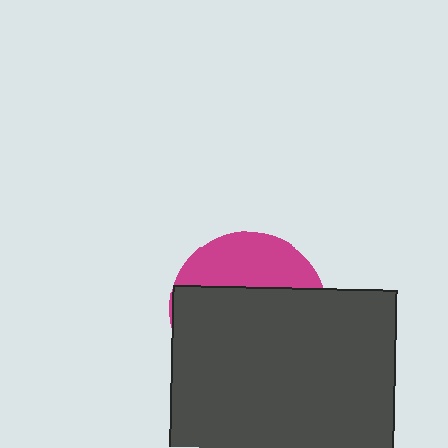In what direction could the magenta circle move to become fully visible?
The magenta circle could move up. That would shift it out from behind the dark gray square entirely.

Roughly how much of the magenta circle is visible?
A small part of it is visible (roughly 31%).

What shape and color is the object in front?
The object in front is a dark gray square.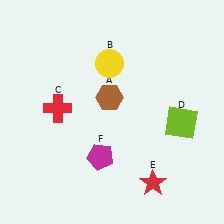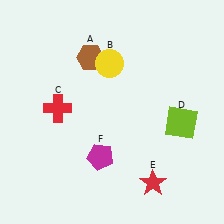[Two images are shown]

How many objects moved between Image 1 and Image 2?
1 object moved between the two images.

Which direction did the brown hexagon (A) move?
The brown hexagon (A) moved up.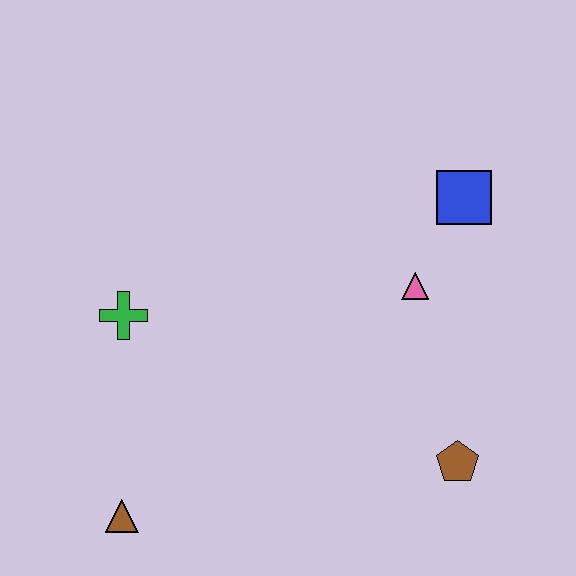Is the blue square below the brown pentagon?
No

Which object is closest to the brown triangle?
The green cross is closest to the brown triangle.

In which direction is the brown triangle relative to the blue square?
The brown triangle is to the left of the blue square.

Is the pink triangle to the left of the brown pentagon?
Yes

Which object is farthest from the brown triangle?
The blue square is farthest from the brown triangle.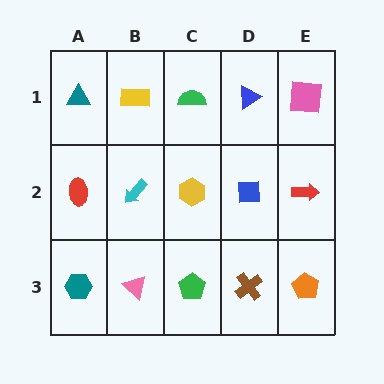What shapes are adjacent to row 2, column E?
A pink square (row 1, column E), an orange pentagon (row 3, column E), a blue square (row 2, column D).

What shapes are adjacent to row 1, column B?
A cyan arrow (row 2, column B), a teal triangle (row 1, column A), a green semicircle (row 1, column C).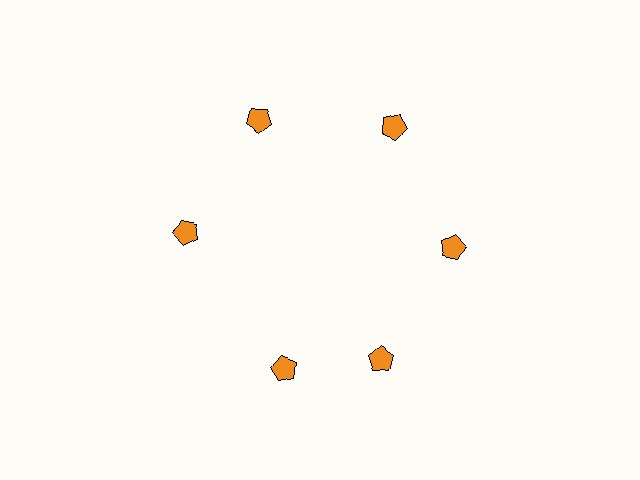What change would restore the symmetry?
The symmetry would be restored by rotating it back into even spacing with its neighbors so that all 6 pentagons sit at equal angles and equal distance from the center.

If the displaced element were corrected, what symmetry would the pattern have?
It would have 6-fold rotational symmetry — the pattern would map onto itself every 60 degrees.